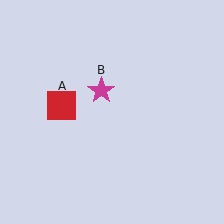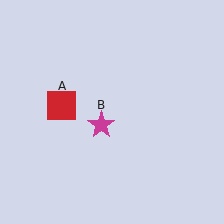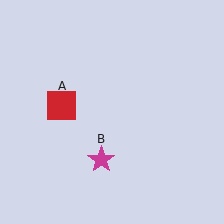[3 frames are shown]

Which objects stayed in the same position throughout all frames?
Red square (object A) remained stationary.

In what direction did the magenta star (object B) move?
The magenta star (object B) moved down.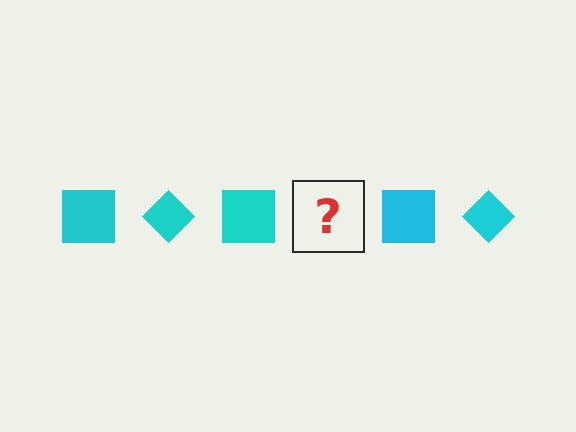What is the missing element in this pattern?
The missing element is a cyan diamond.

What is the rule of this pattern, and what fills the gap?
The rule is that the pattern cycles through square, diamond shapes in cyan. The gap should be filled with a cyan diamond.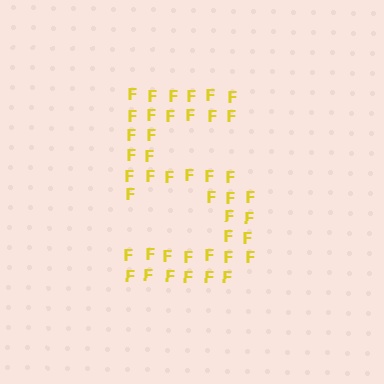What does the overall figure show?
The overall figure shows the digit 5.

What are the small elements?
The small elements are letter F's.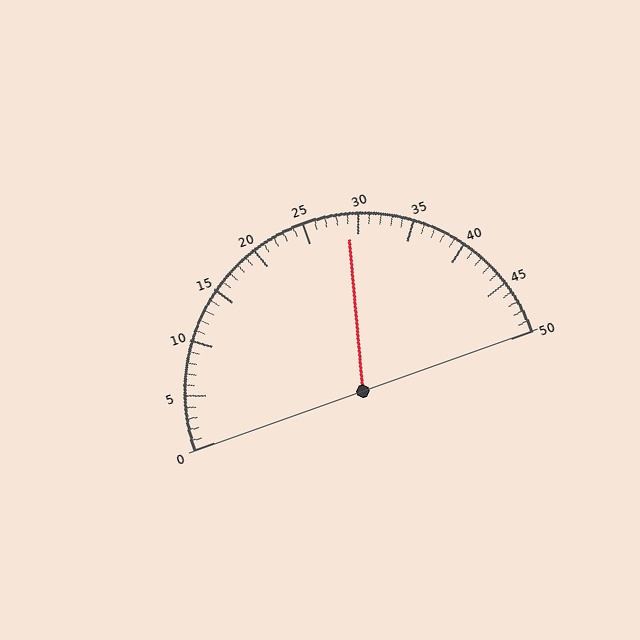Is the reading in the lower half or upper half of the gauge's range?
The reading is in the upper half of the range (0 to 50).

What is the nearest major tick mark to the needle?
The nearest major tick mark is 30.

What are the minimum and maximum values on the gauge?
The gauge ranges from 0 to 50.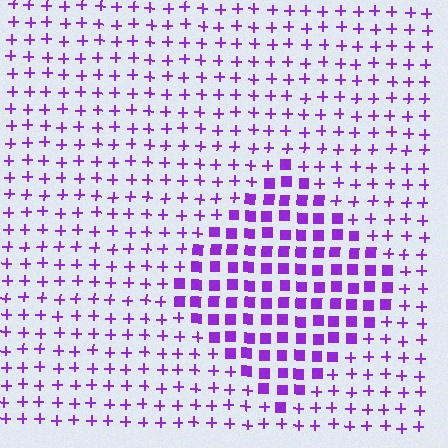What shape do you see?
I see a diamond.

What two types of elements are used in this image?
The image uses squares inside the diamond region and plus signs outside it.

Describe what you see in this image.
The image is filled with small purple elements arranged in a uniform grid. A diamond-shaped region contains squares, while the surrounding area contains plus signs. The boundary is defined purely by the change in element shape.